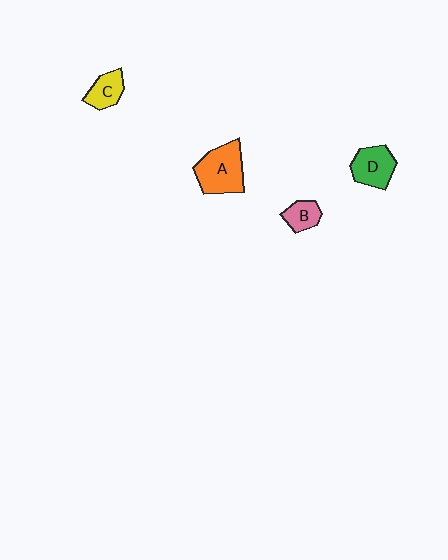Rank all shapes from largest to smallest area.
From largest to smallest: A (orange), D (green), C (yellow), B (pink).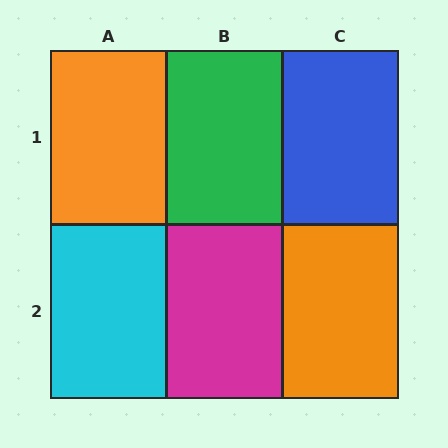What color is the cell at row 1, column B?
Green.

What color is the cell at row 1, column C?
Blue.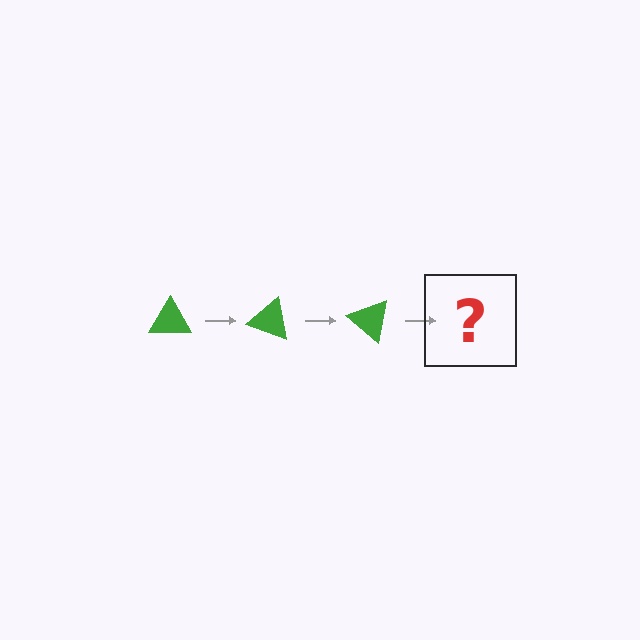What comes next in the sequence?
The next element should be a green triangle rotated 60 degrees.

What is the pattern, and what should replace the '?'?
The pattern is that the triangle rotates 20 degrees each step. The '?' should be a green triangle rotated 60 degrees.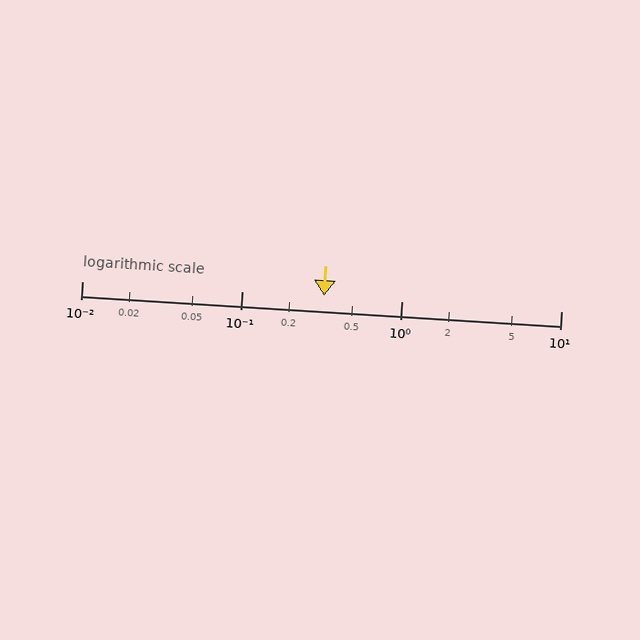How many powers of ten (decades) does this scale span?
The scale spans 3 decades, from 0.01 to 10.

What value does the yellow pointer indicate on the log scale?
The pointer indicates approximately 0.33.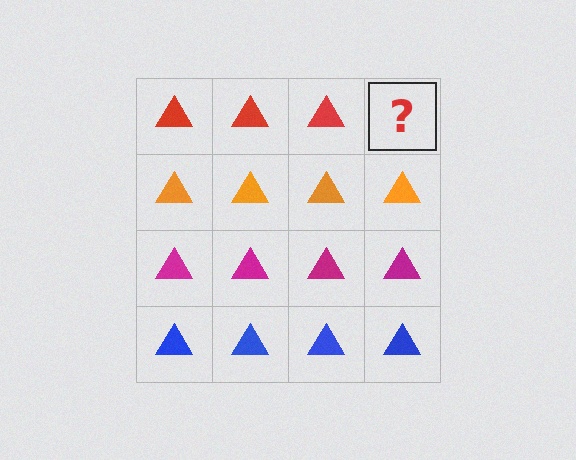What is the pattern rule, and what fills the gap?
The rule is that each row has a consistent color. The gap should be filled with a red triangle.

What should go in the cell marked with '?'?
The missing cell should contain a red triangle.